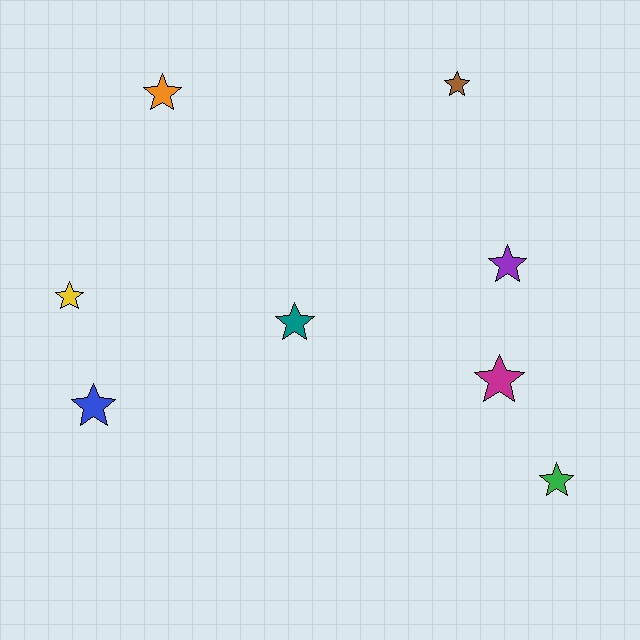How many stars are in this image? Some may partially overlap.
There are 8 stars.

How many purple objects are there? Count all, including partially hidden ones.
There is 1 purple object.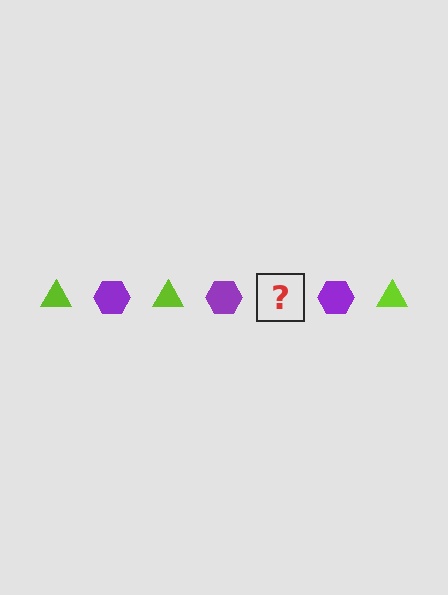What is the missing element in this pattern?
The missing element is a lime triangle.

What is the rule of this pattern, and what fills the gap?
The rule is that the pattern alternates between lime triangle and purple hexagon. The gap should be filled with a lime triangle.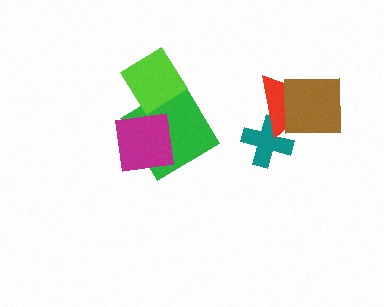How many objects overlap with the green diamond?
2 objects overlap with the green diamond.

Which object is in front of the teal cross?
The red triangle is in front of the teal cross.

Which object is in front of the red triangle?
The brown square is in front of the red triangle.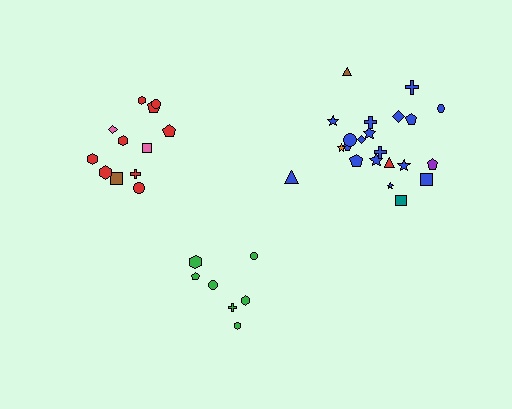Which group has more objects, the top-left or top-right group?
The top-right group.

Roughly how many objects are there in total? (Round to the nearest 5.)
Roughly 40 objects in total.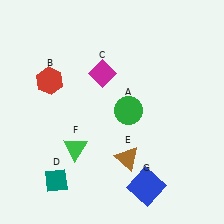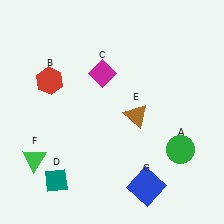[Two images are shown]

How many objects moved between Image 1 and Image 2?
3 objects moved between the two images.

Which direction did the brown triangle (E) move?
The brown triangle (E) moved up.